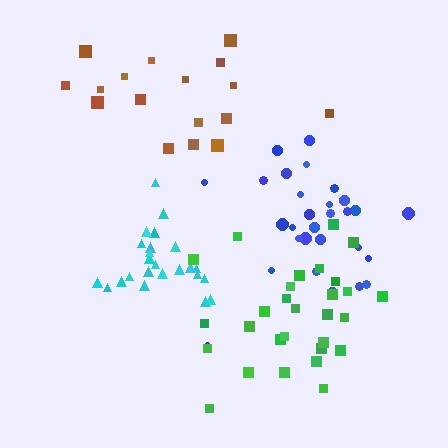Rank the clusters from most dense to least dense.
cyan, green, blue, brown.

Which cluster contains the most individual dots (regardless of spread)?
Blue (29).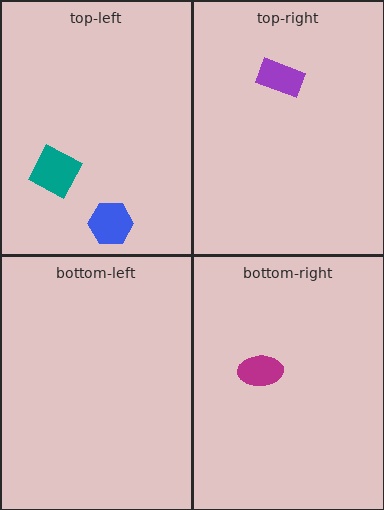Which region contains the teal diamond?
The top-left region.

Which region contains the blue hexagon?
The top-left region.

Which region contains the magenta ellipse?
The bottom-right region.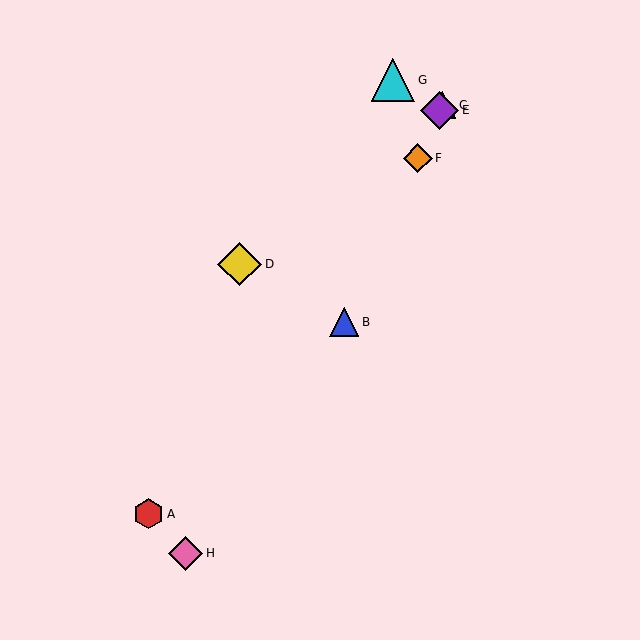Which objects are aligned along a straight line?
Objects B, C, E, F are aligned along a straight line.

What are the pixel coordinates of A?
Object A is at (149, 514).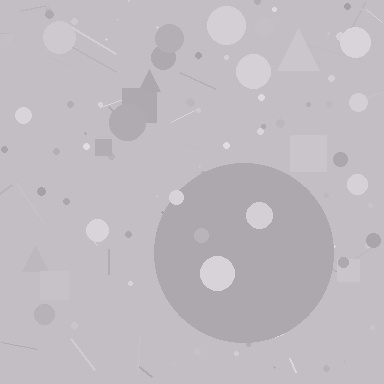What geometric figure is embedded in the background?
A circle is embedded in the background.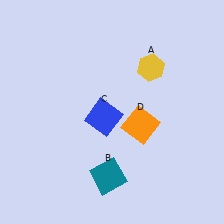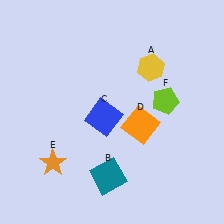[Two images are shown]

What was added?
An orange star (E), a lime pentagon (F) were added in Image 2.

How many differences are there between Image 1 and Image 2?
There are 2 differences between the two images.